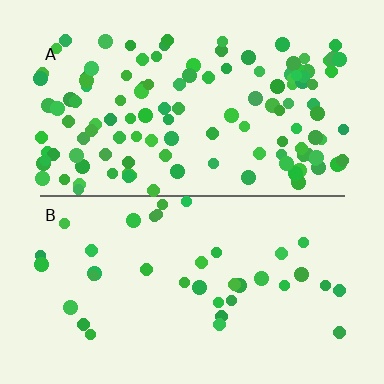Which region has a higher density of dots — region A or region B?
A (the top).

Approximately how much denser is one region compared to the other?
Approximately 3.4× — region A over region B.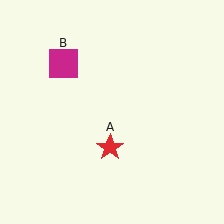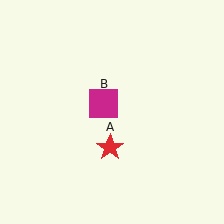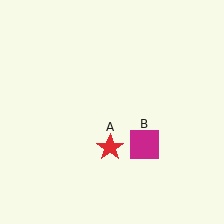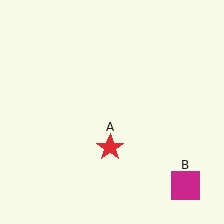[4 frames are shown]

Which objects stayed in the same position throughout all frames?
Red star (object A) remained stationary.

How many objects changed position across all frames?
1 object changed position: magenta square (object B).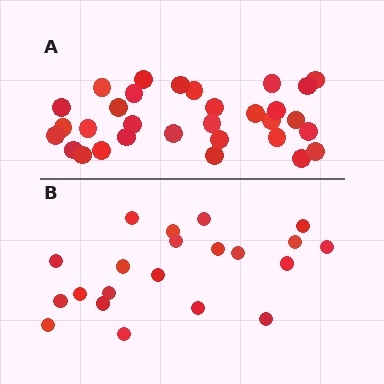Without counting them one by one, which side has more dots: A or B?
Region A (the top region) has more dots.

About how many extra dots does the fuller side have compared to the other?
Region A has roughly 10 or so more dots than region B.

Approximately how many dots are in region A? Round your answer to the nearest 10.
About 30 dots. (The exact count is 31, which rounds to 30.)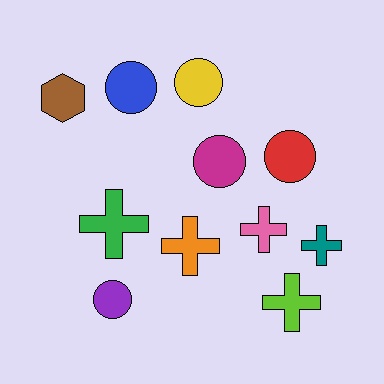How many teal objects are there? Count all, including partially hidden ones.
There is 1 teal object.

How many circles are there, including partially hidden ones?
There are 5 circles.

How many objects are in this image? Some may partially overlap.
There are 11 objects.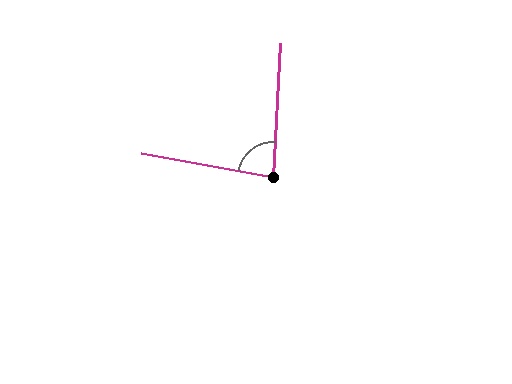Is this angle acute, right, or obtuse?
It is acute.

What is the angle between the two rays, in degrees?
Approximately 83 degrees.